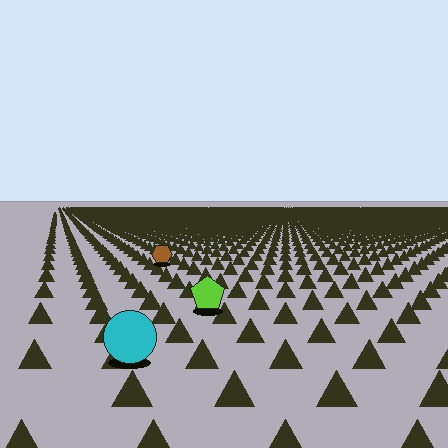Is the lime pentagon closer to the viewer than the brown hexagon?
Yes. The lime pentagon is closer — you can tell from the texture gradient: the ground texture is coarser near it.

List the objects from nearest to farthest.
From nearest to farthest: the cyan circle, the lime pentagon, the brown hexagon.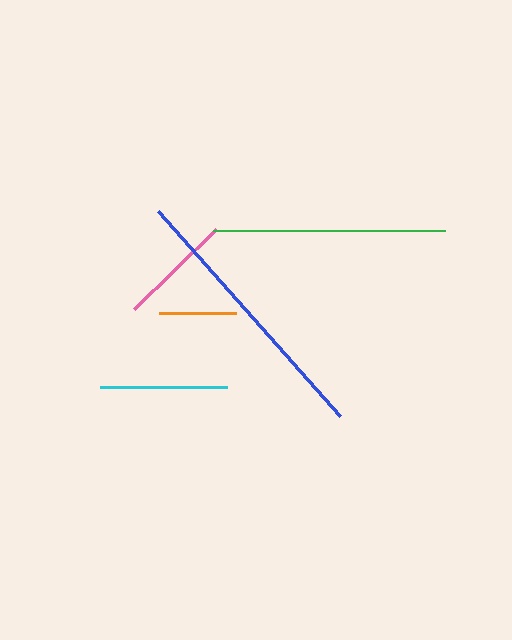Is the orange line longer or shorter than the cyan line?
The cyan line is longer than the orange line.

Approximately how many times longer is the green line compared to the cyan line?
The green line is approximately 1.8 times the length of the cyan line.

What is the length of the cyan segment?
The cyan segment is approximately 127 pixels long.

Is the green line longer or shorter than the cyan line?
The green line is longer than the cyan line.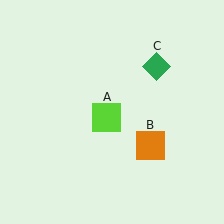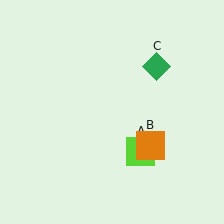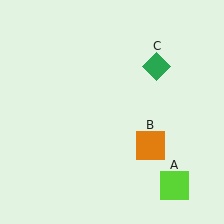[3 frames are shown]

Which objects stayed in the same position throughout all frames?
Orange square (object B) and green diamond (object C) remained stationary.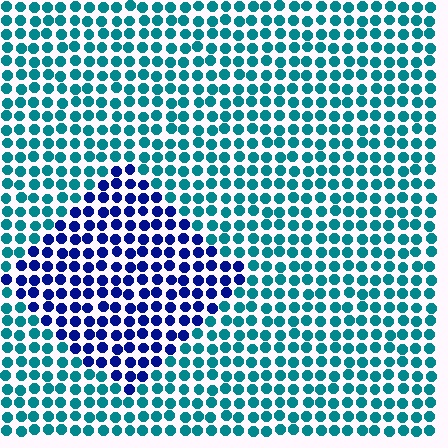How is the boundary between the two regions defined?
The boundary is defined purely by a slight shift in hue (about 53 degrees). Spacing, size, and orientation are identical on both sides.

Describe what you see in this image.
The image is filled with small teal elements in a uniform arrangement. A diamond-shaped region is visible where the elements are tinted to a slightly different hue, forming a subtle color boundary.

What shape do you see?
I see a diamond.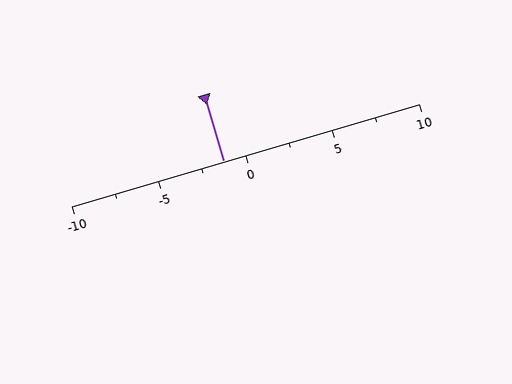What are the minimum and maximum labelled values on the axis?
The axis runs from -10 to 10.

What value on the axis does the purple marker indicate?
The marker indicates approximately -1.2.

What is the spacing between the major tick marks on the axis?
The major ticks are spaced 5 apart.